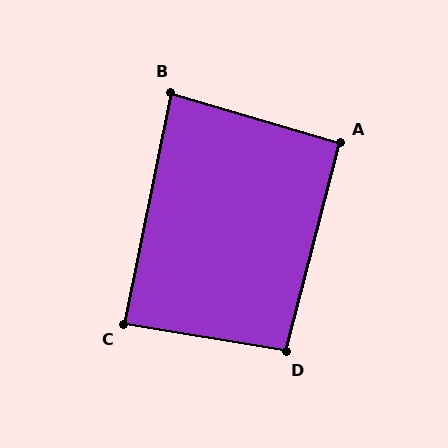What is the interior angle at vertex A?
Approximately 92 degrees (approximately right).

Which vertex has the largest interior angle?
D, at approximately 95 degrees.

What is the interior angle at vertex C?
Approximately 88 degrees (approximately right).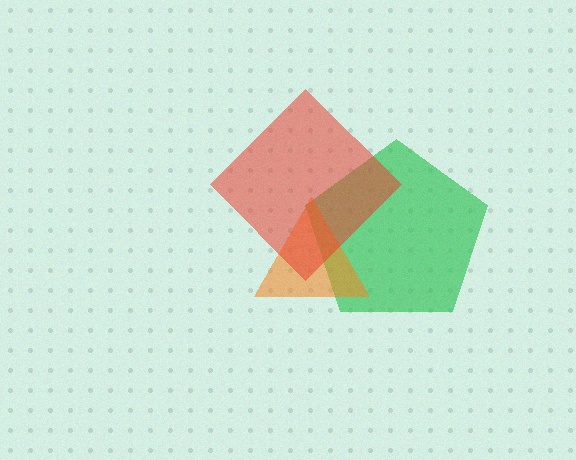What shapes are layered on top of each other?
The layered shapes are: a green pentagon, an orange triangle, a red diamond.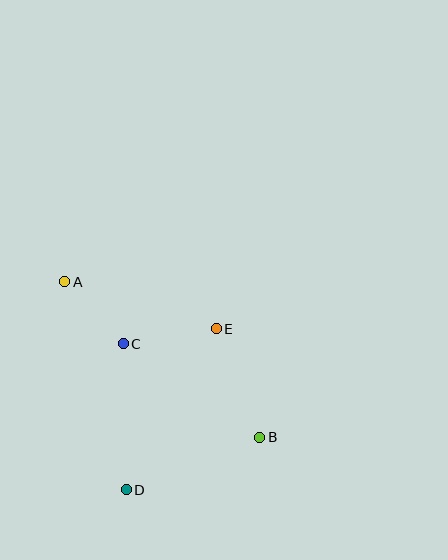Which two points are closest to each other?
Points A and C are closest to each other.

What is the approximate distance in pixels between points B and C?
The distance between B and C is approximately 166 pixels.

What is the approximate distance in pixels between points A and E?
The distance between A and E is approximately 158 pixels.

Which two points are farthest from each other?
Points A and B are farthest from each other.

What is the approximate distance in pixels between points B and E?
The distance between B and E is approximately 117 pixels.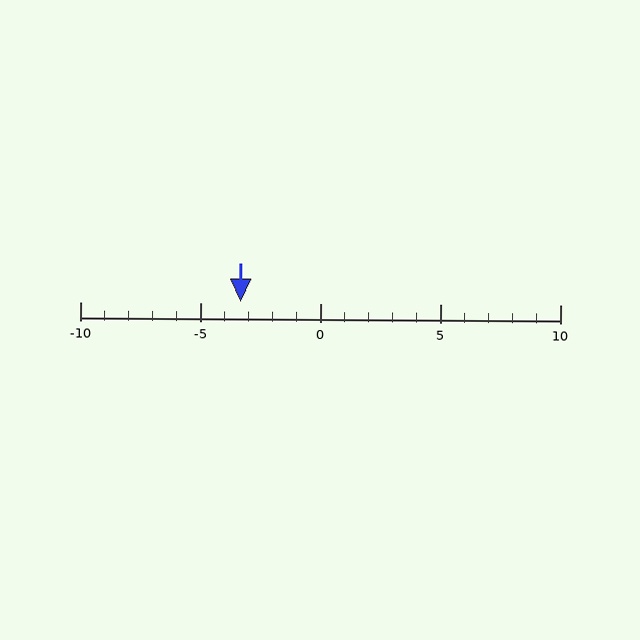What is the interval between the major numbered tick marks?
The major tick marks are spaced 5 units apart.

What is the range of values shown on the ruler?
The ruler shows values from -10 to 10.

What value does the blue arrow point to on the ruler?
The blue arrow points to approximately -3.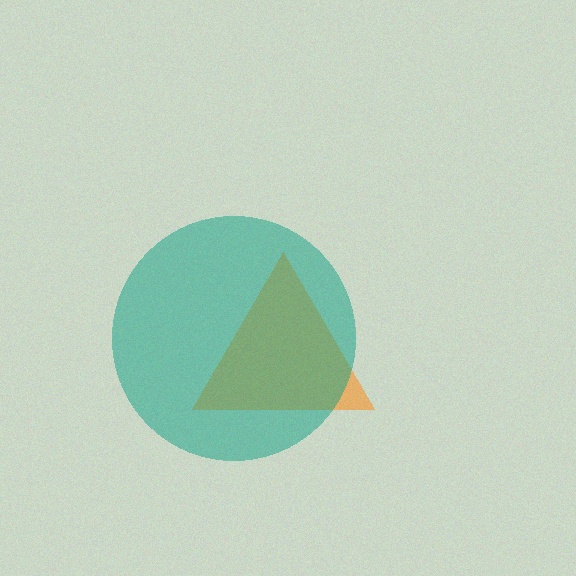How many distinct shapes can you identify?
There are 2 distinct shapes: an orange triangle, a teal circle.